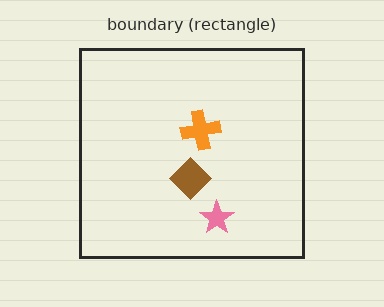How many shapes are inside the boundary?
3 inside, 0 outside.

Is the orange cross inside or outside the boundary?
Inside.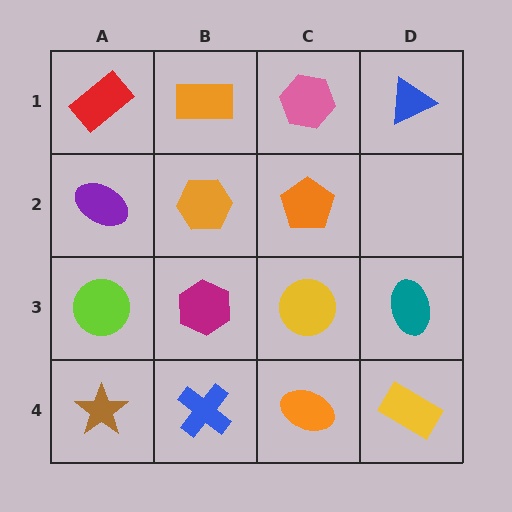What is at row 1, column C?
A pink hexagon.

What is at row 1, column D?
A blue triangle.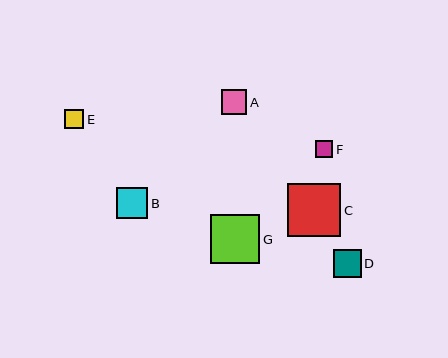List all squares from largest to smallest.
From largest to smallest: C, G, B, D, A, E, F.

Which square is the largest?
Square C is the largest with a size of approximately 53 pixels.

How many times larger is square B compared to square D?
Square B is approximately 1.1 times the size of square D.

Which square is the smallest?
Square F is the smallest with a size of approximately 17 pixels.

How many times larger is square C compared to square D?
Square C is approximately 1.9 times the size of square D.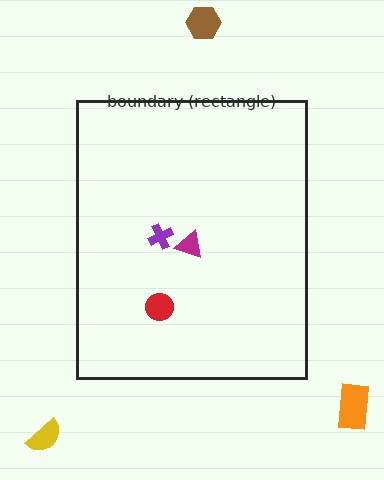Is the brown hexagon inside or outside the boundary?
Outside.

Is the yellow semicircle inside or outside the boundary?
Outside.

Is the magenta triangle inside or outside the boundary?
Inside.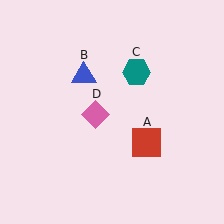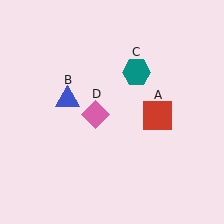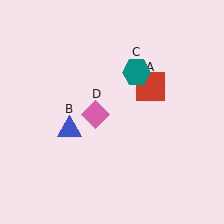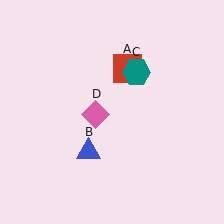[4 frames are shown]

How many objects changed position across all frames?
2 objects changed position: red square (object A), blue triangle (object B).